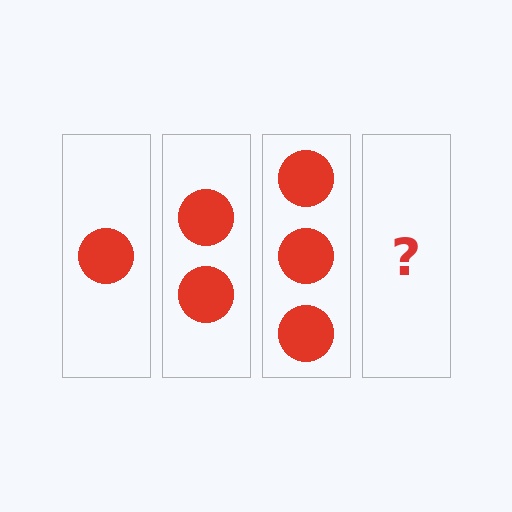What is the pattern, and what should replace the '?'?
The pattern is that each step adds one more circle. The '?' should be 4 circles.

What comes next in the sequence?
The next element should be 4 circles.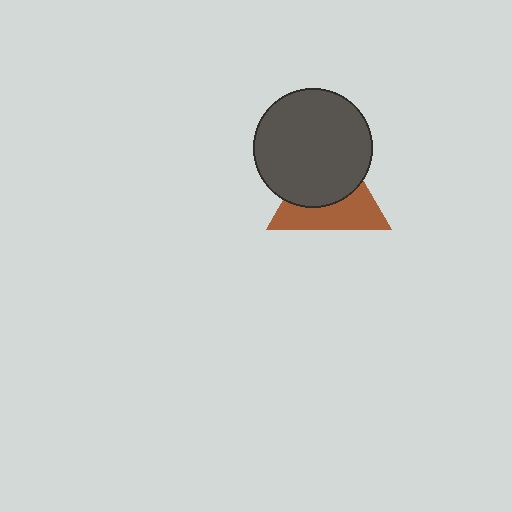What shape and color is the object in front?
The object in front is a dark gray circle.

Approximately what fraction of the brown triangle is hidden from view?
Roughly 54% of the brown triangle is hidden behind the dark gray circle.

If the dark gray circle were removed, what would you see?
You would see the complete brown triangle.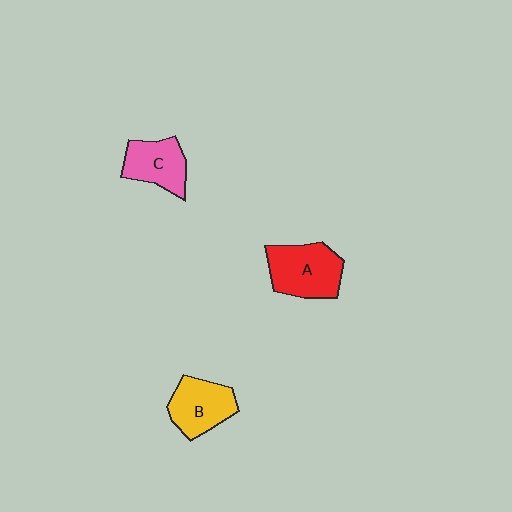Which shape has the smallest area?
Shape C (pink).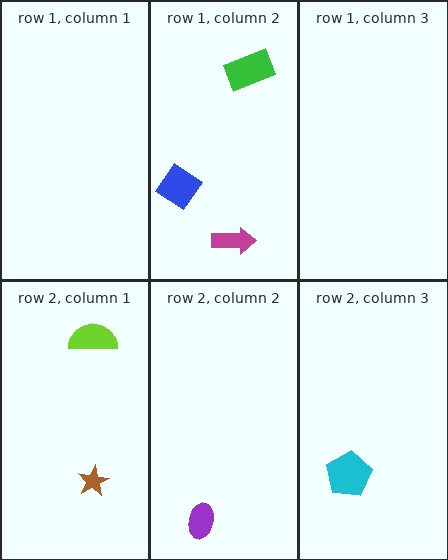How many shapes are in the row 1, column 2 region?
3.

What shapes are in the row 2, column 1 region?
The brown star, the lime semicircle.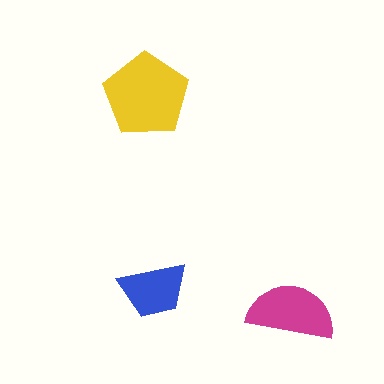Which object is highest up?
The yellow pentagon is topmost.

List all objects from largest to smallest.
The yellow pentagon, the magenta semicircle, the blue trapezoid.